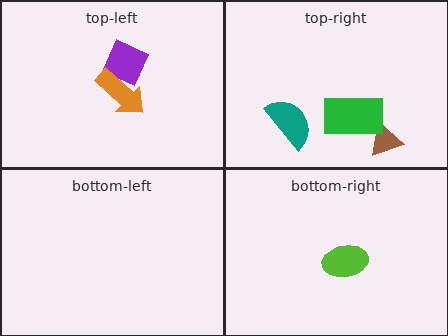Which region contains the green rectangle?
The top-right region.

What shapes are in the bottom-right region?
The lime ellipse.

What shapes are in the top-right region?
The brown triangle, the green rectangle, the teal semicircle.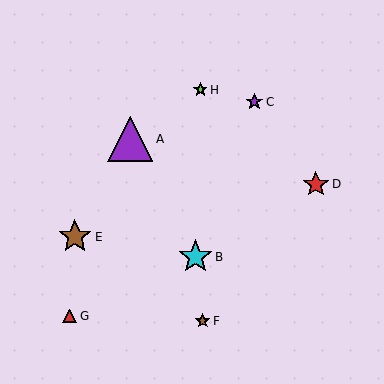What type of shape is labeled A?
Shape A is a purple triangle.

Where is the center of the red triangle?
The center of the red triangle is at (70, 316).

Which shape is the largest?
The purple triangle (labeled A) is the largest.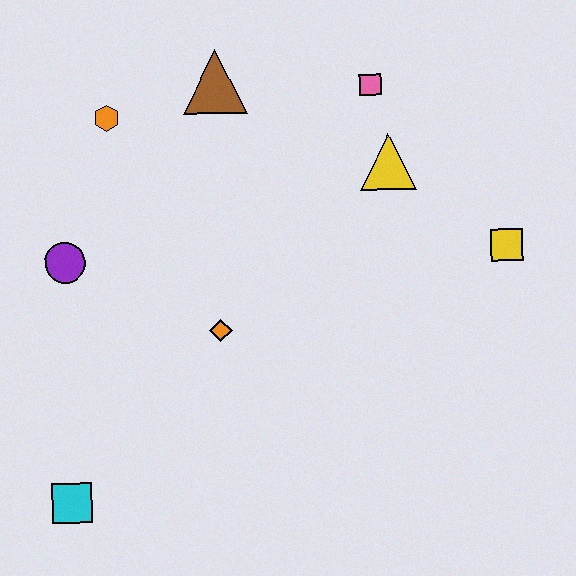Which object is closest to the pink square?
The yellow triangle is closest to the pink square.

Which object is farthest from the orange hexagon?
The yellow square is farthest from the orange hexagon.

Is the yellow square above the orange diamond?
Yes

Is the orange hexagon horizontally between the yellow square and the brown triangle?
No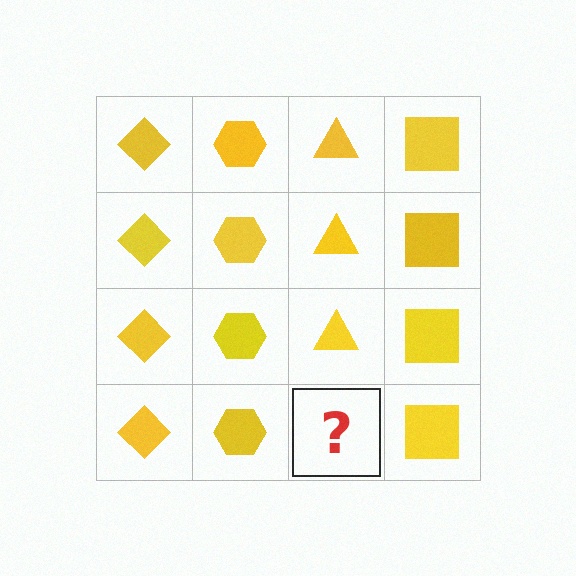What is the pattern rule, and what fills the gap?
The rule is that each column has a consistent shape. The gap should be filled with a yellow triangle.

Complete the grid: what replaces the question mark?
The question mark should be replaced with a yellow triangle.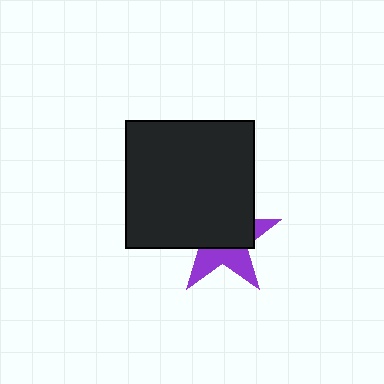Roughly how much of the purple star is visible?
A small part of it is visible (roughly 40%).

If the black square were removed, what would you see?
You would see the complete purple star.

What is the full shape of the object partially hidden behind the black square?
The partially hidden object is a purple star.